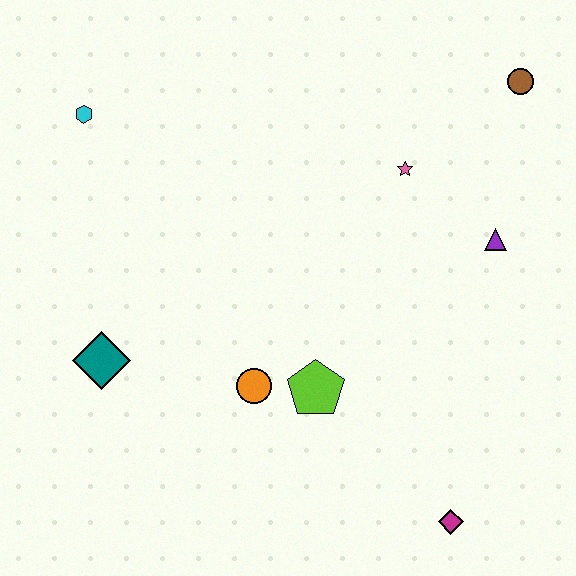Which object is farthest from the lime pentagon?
The brown circle is farthest from the lime pentagon.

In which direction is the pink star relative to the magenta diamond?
The pink star is above the magenta diamond.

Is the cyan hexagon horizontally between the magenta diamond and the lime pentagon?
No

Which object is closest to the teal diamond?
The orange circle is closest to the teal diamond.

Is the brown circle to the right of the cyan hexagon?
Yes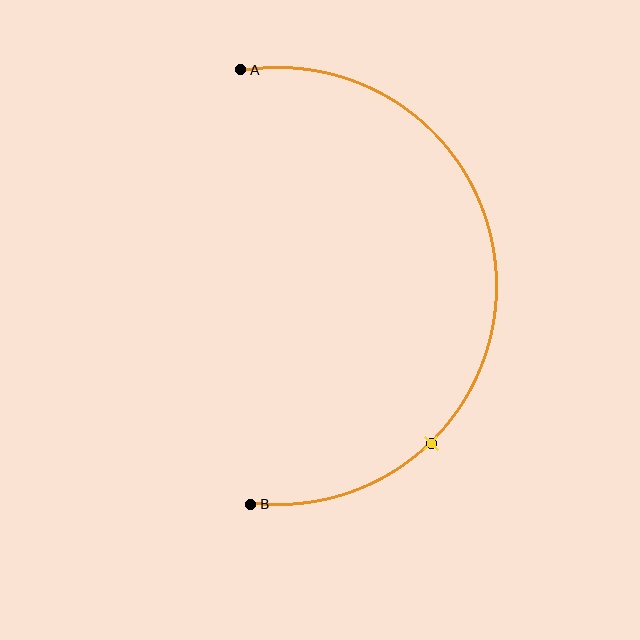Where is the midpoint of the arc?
The arc midpoint is the point on the curve farthest from the straight line joining A and B. It sits to the right of that line.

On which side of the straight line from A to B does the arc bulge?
The arc bulges to the right of the straight line connecting A and B.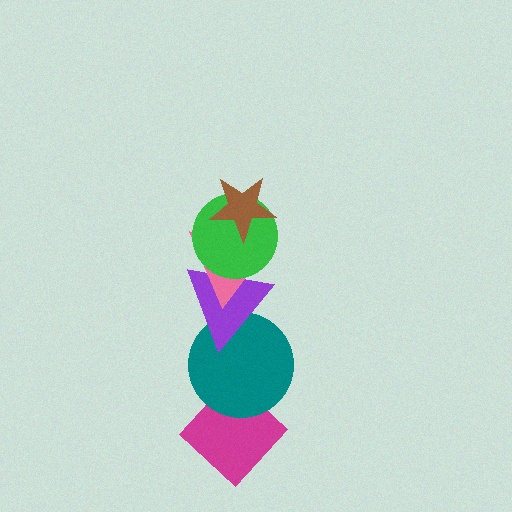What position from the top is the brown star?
The brown star is 1st from the top.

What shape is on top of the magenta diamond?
The teal circle is on top of the magenta diamond.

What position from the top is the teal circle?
The teal circle is 5th from the top.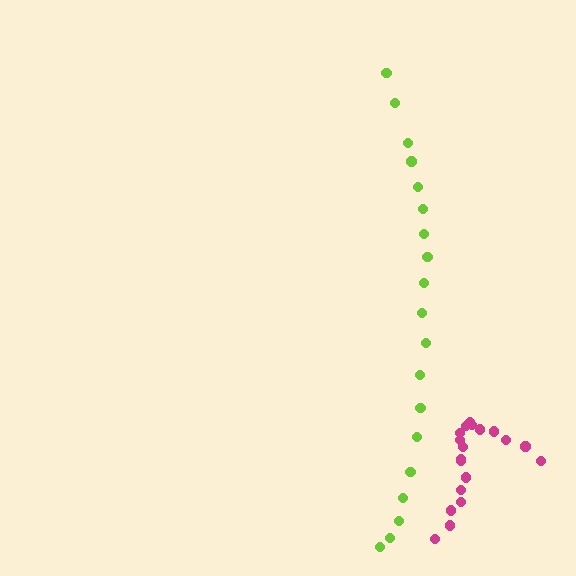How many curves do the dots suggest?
There are 2 distinct paths.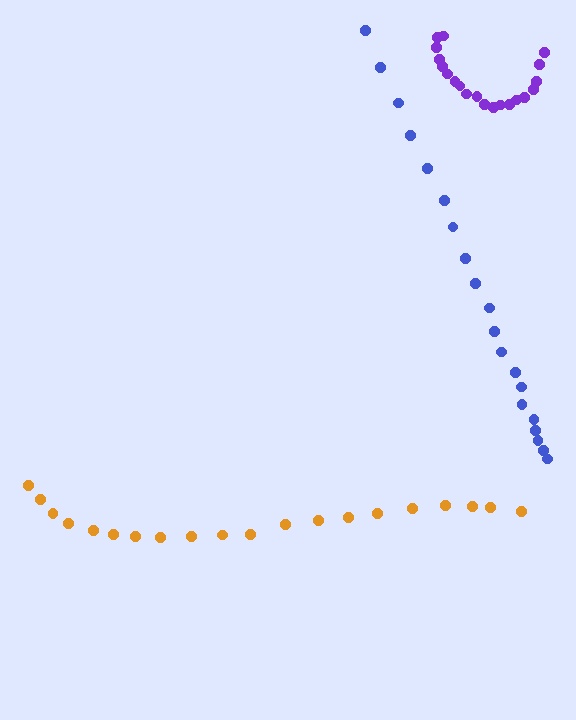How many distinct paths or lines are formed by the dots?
There are 3 distinct paths.